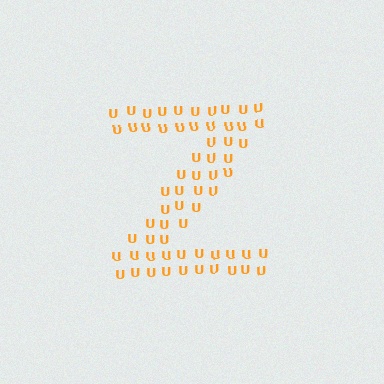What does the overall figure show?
The overall figure shows the letter Z.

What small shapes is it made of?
It is made of small letter U's.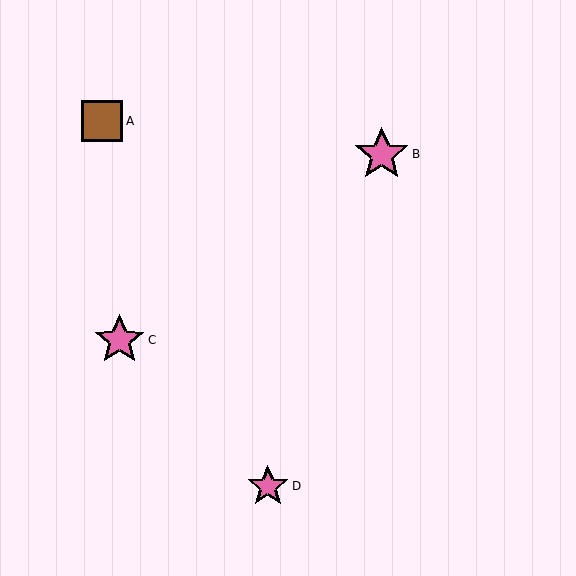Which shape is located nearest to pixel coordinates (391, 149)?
The pink star (labeled B) at (382, 154) is nearest to that location.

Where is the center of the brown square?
The center of the brown square is at (102, 121).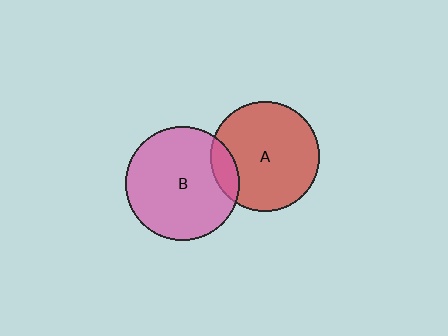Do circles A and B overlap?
Yes.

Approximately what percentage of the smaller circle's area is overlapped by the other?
Approximately 15%.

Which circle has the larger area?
Circle B (pink).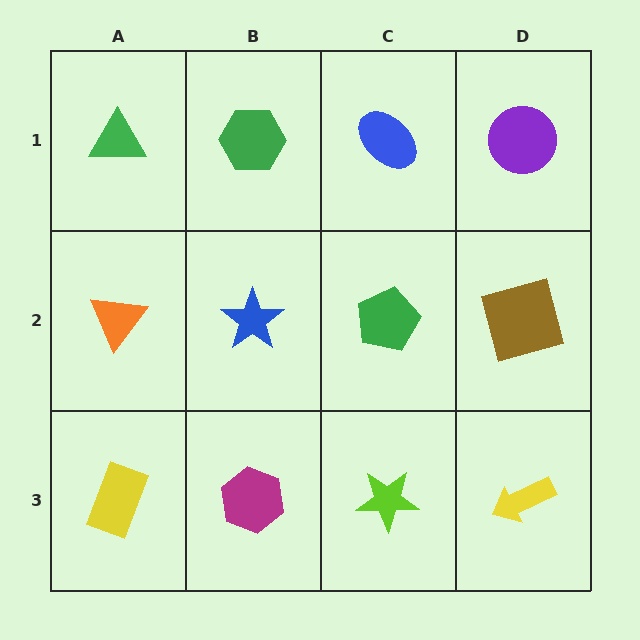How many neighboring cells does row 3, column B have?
3.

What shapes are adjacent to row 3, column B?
A blue star (row 2, column B), a yellow rectangle (row 3, column A), a lime star (row 3, column C).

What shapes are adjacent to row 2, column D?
A purple circle (row 1, column D), a yellow arrow (row 3, column D), a green pentagon (row 2, column C).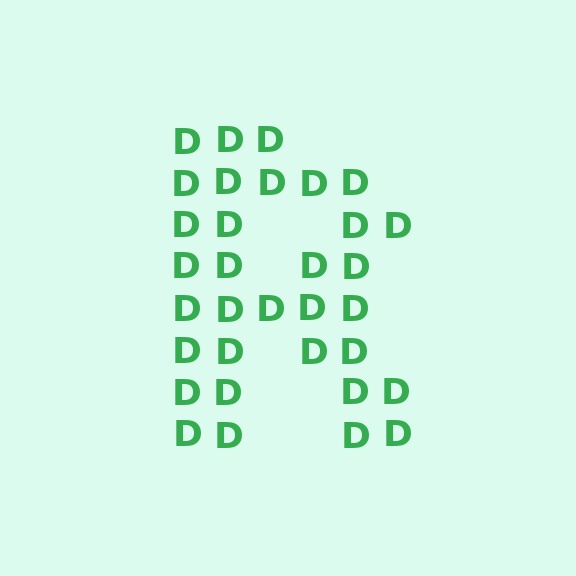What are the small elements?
The small elements are letter D's.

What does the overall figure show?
The overall figure shows the letter R.